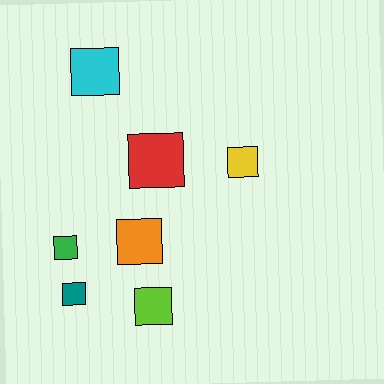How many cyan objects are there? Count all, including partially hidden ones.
There is 1 cyan object.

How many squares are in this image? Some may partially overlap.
There are 7 squares.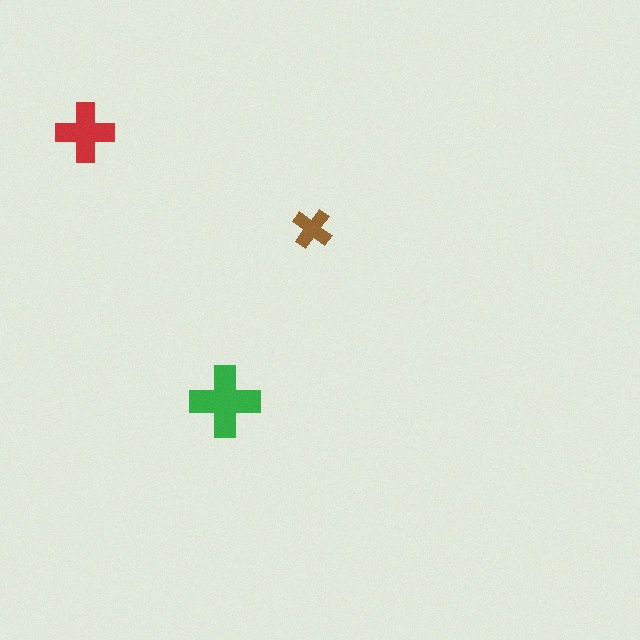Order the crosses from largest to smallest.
the green one, the red one, the brown one.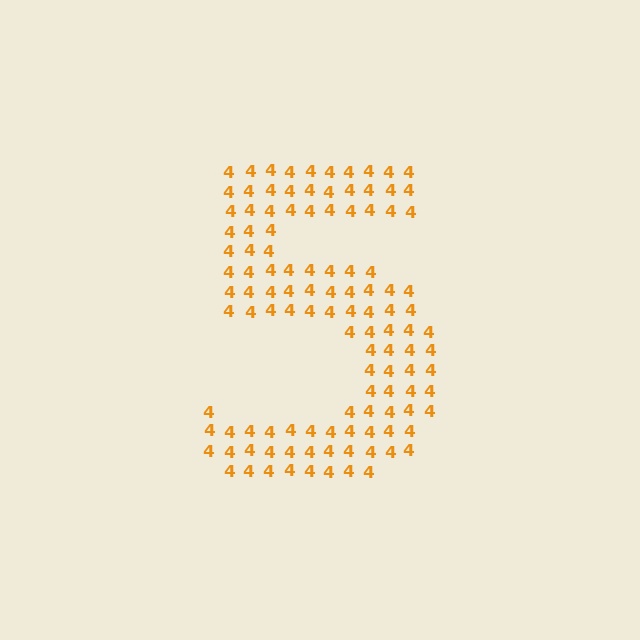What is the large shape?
The large shape is the digit 5.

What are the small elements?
The small elements are digit 4's.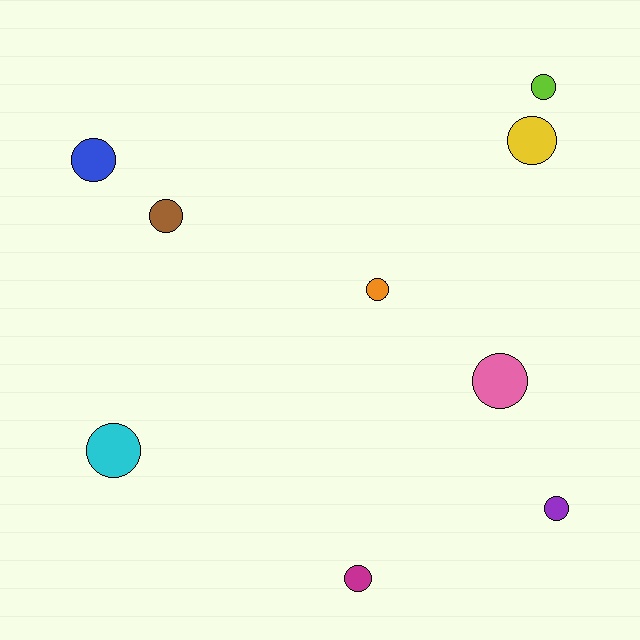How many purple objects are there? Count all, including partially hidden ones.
There is 1 purple object.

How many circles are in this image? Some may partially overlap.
There are 9 circles.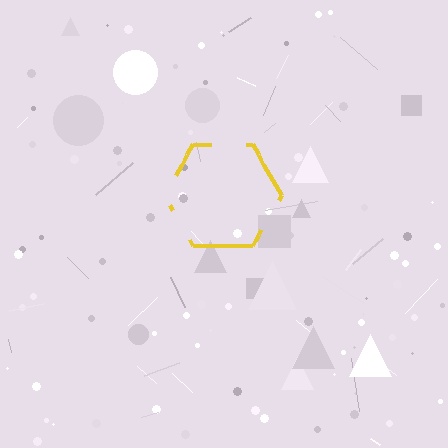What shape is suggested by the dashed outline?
The dashed outline suggests a hexagon.